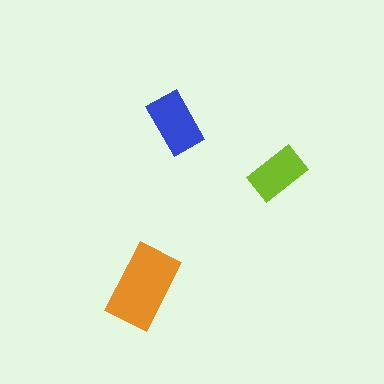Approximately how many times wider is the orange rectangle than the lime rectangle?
About 1.5 times wider.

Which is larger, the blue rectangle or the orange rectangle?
The orange one.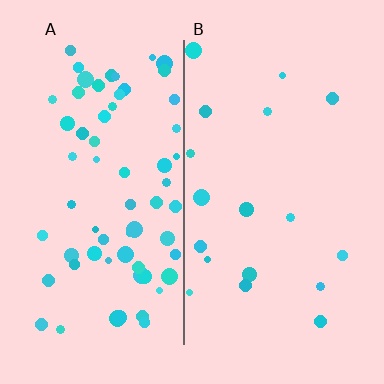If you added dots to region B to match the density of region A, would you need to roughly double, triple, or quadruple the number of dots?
Approximately quadruple.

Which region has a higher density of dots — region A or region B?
A (the left).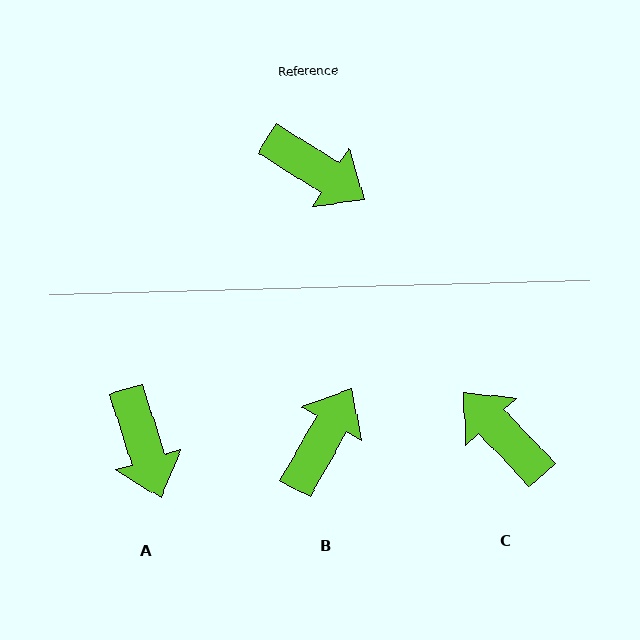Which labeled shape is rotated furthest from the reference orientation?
C, about 165 degrees away.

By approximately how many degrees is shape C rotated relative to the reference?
Approximately 165 degrees counter-clockwise.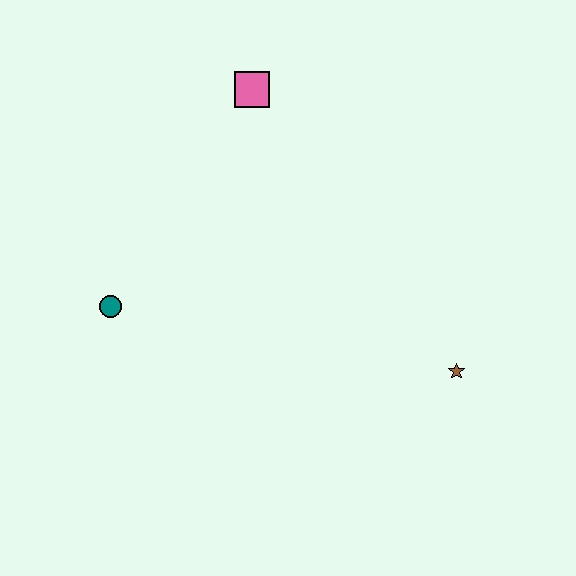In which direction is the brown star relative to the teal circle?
The brown star is to the right of the teal circle.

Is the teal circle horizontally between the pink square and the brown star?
No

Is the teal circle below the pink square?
Yes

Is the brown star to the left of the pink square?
No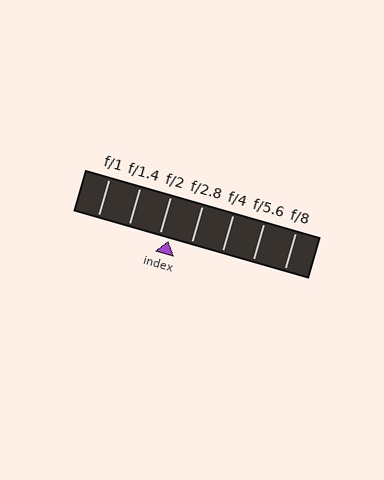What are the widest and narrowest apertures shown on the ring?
The widest aperture shown is f/1 and the narrowest is f/8.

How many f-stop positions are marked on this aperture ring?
There are 7 f-stop positions marked.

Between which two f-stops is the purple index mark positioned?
The index mark is between f/2 and f/2.8.